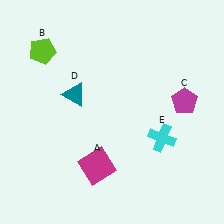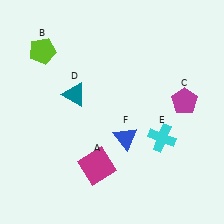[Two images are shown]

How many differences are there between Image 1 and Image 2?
There is 1 difference between the two images.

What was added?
A blue triangle (F) was added in Image 2.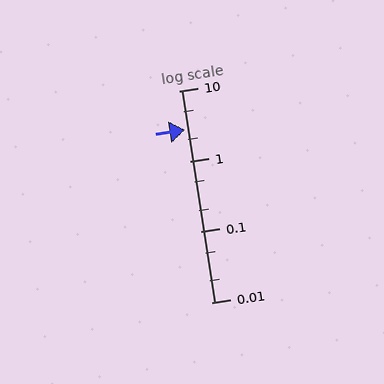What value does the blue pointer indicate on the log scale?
The pointer indicates approximately 2.8.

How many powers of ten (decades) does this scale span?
The scale spans 3 decades, from 0.01 to 10.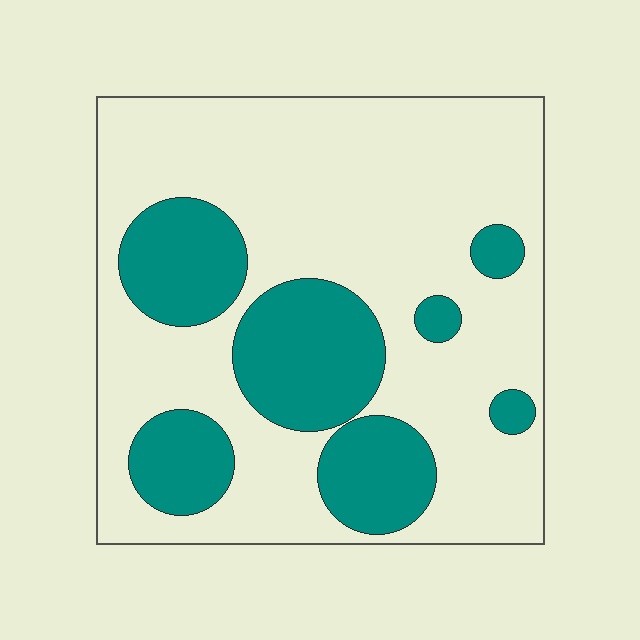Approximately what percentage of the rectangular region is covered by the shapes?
Approximately 30%.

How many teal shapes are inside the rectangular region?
7.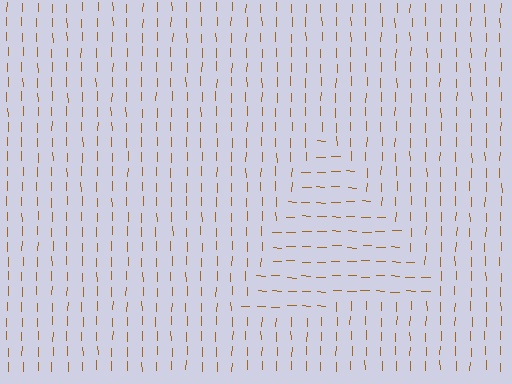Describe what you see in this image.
The image is filled with small brown line segments. A triangle region in the image has lines oriented differently from the surrounding lines, creating a visible texture boundary.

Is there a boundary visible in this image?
Yes, there is a texture boundary formed by a change in line orientation.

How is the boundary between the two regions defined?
The boundary is defined purely by a change in line orientation (approximately 87 degrees difference). All lines are the same color and thickness.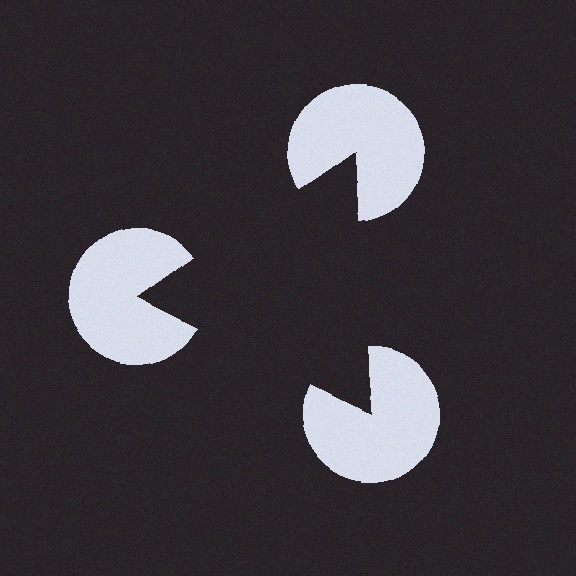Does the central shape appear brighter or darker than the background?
It typically appears slightly darker than the background, even though no actual brightness change is drawn.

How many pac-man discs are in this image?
There are 3 — one at each vertex of the illusory triangle.